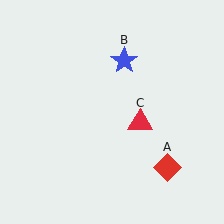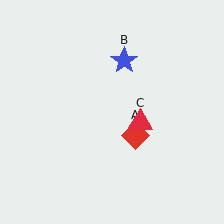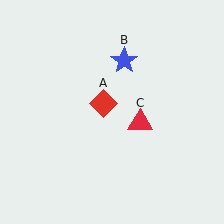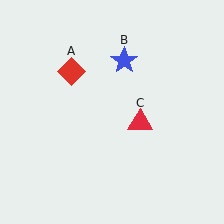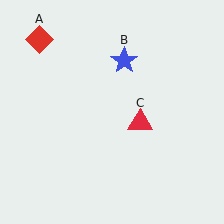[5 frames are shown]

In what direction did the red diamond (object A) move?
The red diamond (object A) moved up and to the left.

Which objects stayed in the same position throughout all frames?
Blue star (object B) and red triangle (object C) remained stationary.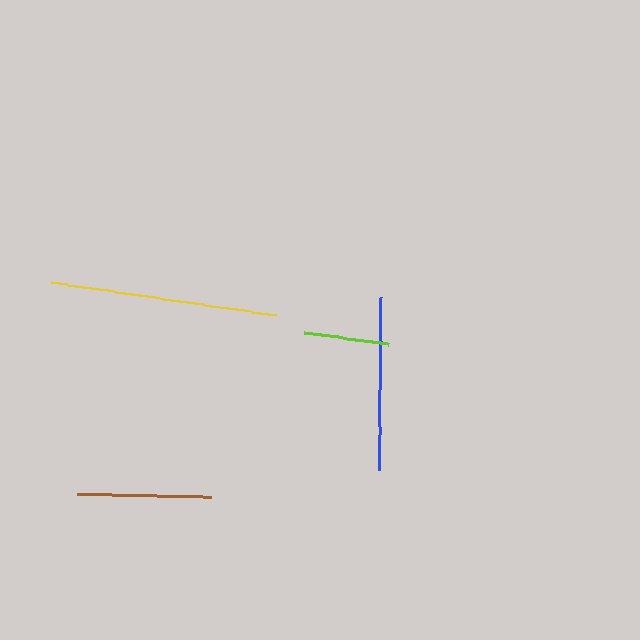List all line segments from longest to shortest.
From longest to shortest: yellow, blue, brown, lime.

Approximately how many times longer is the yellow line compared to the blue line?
The yellow line is approximately 1.3 times the length of the blue line.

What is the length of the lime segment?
The lime segment is approximately 85 pixels long.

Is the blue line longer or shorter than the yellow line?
The yellow line is longer than the blue line.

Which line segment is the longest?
The yellow line is the longest at approximately 227 pixels.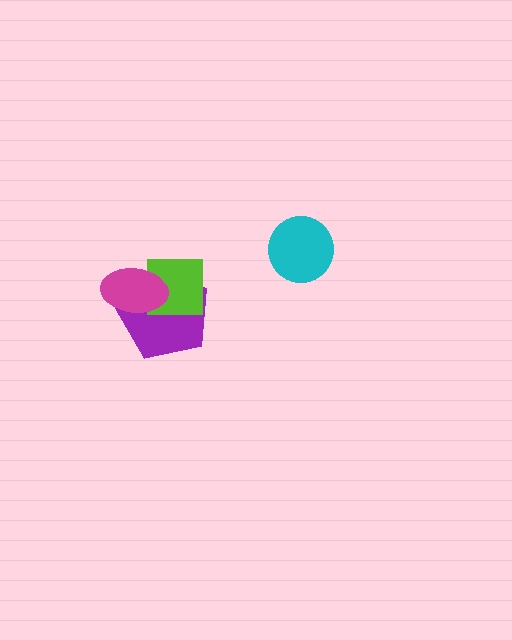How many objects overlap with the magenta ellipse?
2 objects overlap with the magenta ellipse.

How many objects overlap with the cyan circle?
0 objects overlap with the cyan circle.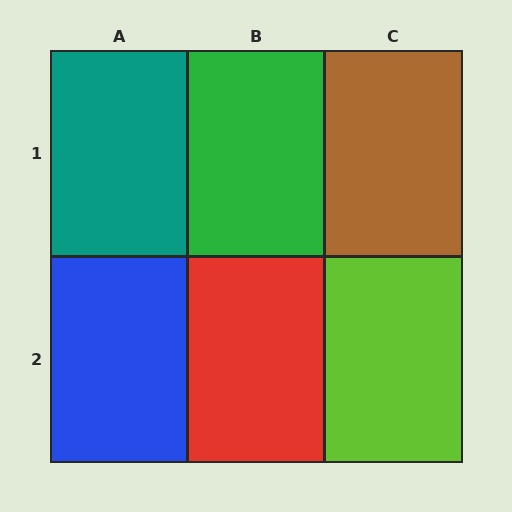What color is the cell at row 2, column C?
Lime.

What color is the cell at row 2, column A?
Blue.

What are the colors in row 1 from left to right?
Teal, green, brown.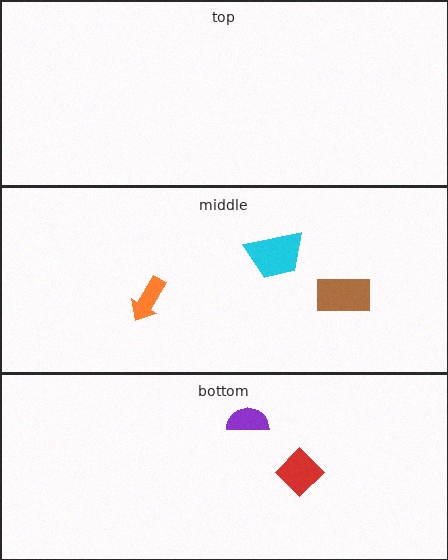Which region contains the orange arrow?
The middle region.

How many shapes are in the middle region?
3.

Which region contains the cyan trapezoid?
The middle region.